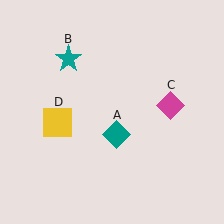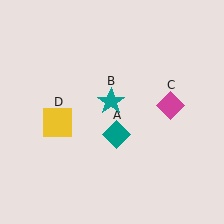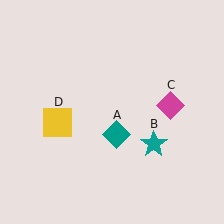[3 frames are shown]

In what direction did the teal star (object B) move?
The teal star (object B) moved down and to the right.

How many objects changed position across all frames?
1 object changed position: teal star (object B).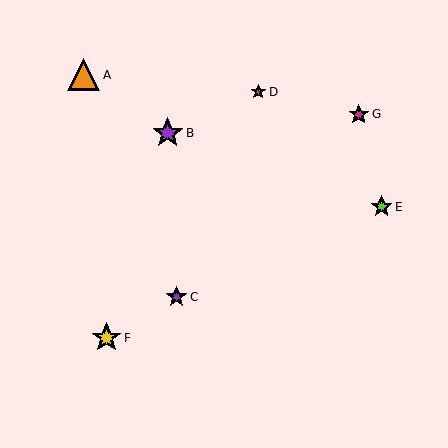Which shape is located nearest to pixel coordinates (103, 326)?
The yellow star (labeled F) at (106, 338) is nearest to that location.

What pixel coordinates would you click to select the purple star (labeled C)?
Click at (176, 297) to select the purple star C.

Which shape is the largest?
The orange triangle (labeled A) is the largest.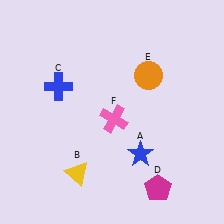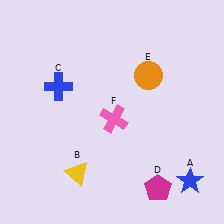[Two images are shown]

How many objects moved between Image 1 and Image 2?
1 object moved between the two images.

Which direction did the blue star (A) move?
The blue star (A) moved right.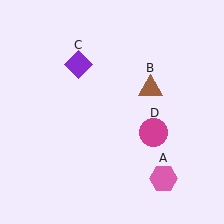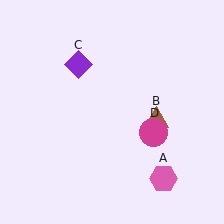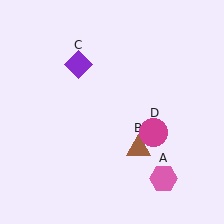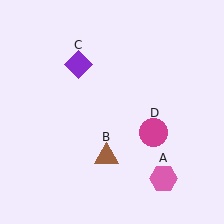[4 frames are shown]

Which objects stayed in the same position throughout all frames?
Pink hexagon (object A) and purple diamond (object C) and magenta circle (object D) remained stationary.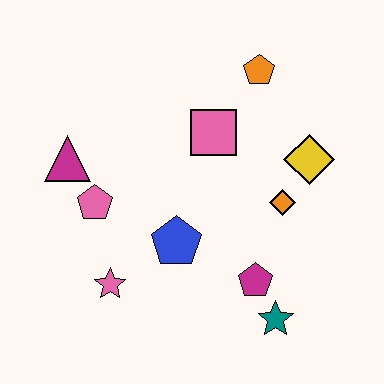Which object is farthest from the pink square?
The teal star is farthest from the pink square.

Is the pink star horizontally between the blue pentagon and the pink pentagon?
Yes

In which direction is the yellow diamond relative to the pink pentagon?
The yellow diamond is to the right of the pink pentagon.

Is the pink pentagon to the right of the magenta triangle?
Yes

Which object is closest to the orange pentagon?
The pink square is closest to the orange pentagon.